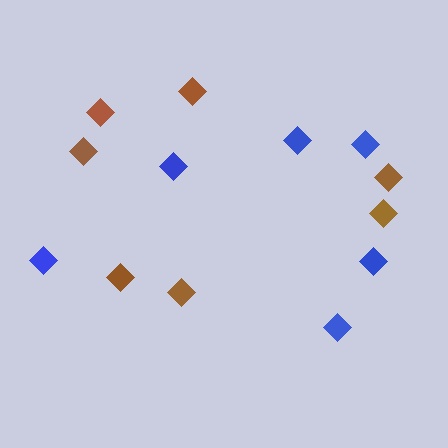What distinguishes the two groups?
There are 2 groups: one group of brown diamonds (7) and one group of blue diamonds (6).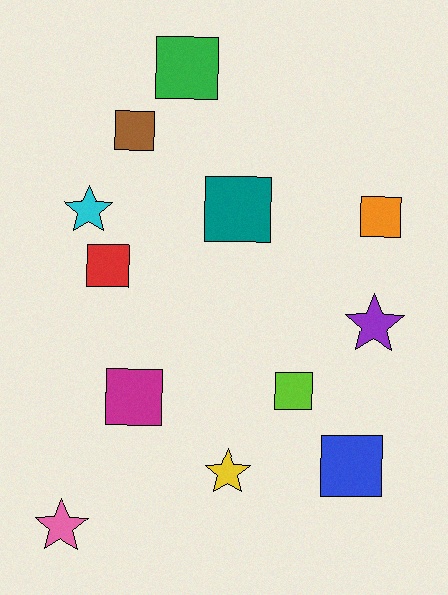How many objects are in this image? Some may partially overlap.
There are 12 objects.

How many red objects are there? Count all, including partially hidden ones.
There is 1 red object.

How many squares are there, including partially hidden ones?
There are 8 squares.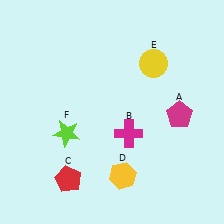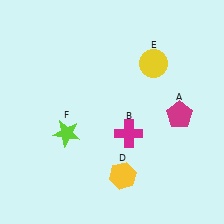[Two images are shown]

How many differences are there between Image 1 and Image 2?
There is 1 difference between the two images.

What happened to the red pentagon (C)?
The red pentagon (C) was removed in Image 2. It was in the bottom-left area of Image 1.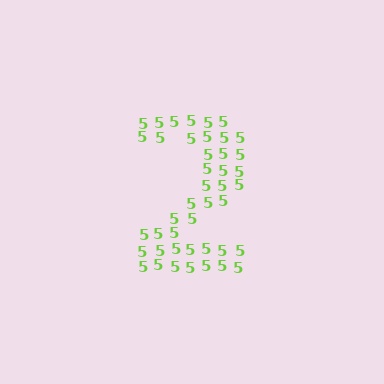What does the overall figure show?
The overall figure shows the digit 2.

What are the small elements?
The small elements are digit 5's.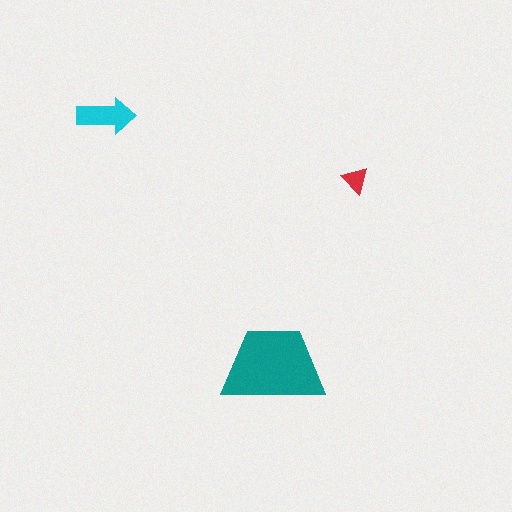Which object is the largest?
The teal trapezoid.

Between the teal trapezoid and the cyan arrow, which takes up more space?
The teal trapezoid.